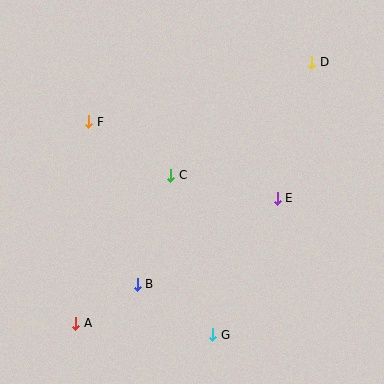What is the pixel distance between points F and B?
The distance between F and B is 169 pixels.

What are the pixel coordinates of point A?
Point A is at (76, 323).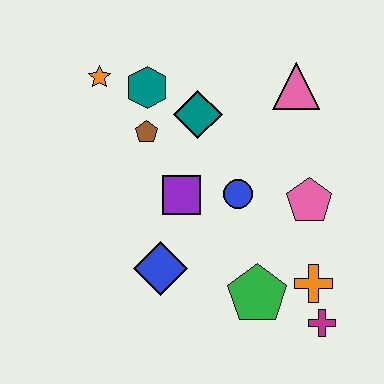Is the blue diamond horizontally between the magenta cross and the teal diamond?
No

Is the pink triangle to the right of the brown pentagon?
Yes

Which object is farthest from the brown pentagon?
The magenta cross is farthest from the brown pentagon.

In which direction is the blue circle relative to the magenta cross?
The blue circle is above the magenta cross.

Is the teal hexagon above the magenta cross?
Yes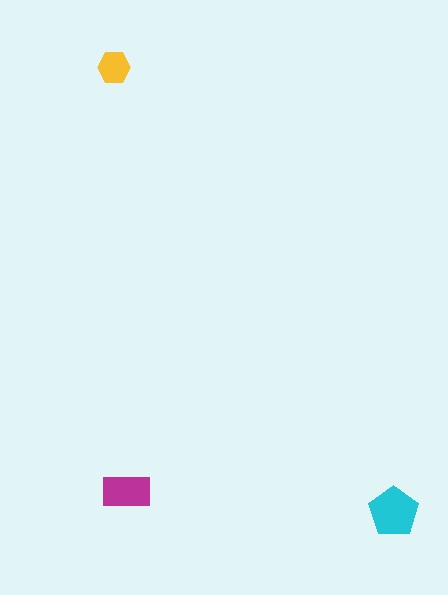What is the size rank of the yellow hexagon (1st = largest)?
3rd.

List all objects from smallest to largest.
The yellow hexagon, the magenta rectangle, the cyan pentagon.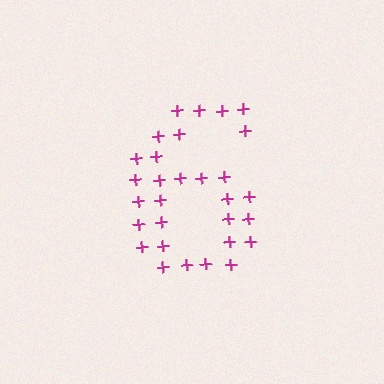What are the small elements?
The small elements are plus signs.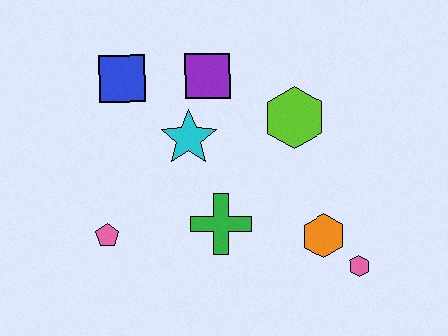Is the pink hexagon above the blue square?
No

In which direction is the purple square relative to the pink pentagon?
The purple square is above the pink pentagon.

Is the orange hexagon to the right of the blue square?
Yes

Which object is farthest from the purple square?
The pink hexagon is farthest from the purple square.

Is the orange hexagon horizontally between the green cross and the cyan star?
No